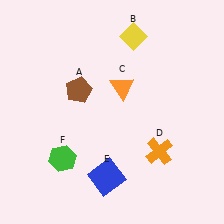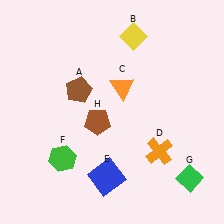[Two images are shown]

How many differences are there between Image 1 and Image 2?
There are 2 differences between the two images.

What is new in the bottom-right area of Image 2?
A green diamond (G) was added in the bottom-right area of Image 2.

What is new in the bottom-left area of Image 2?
A brown pentagon (H) was added in the bottom-left area of Image 2.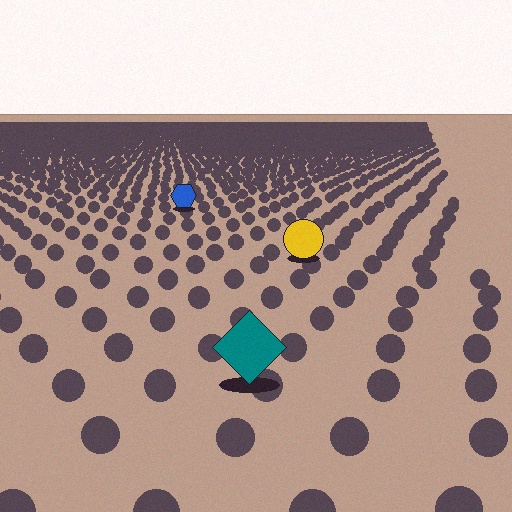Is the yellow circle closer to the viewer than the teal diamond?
No. The teal diamond is closer — you can tell from the texture gradient: the ground texture is coarser near it.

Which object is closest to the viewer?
The teal diamond is closest. The texture marks near it are larger and more spread out.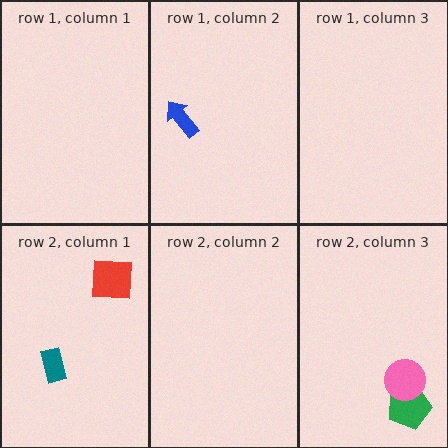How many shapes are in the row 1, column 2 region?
1.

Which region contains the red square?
The row 2, column 1 region.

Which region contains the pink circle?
The row 2, column 3 region.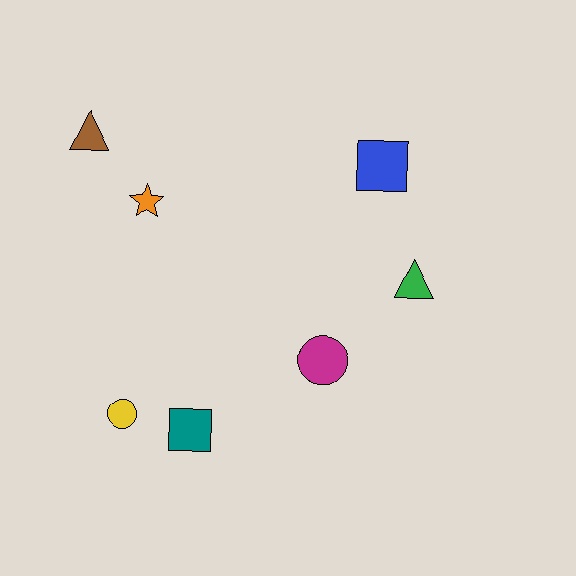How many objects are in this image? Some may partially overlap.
There are 7 objects.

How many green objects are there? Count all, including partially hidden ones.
There is 1 green object.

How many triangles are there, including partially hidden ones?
There are 2 triangles.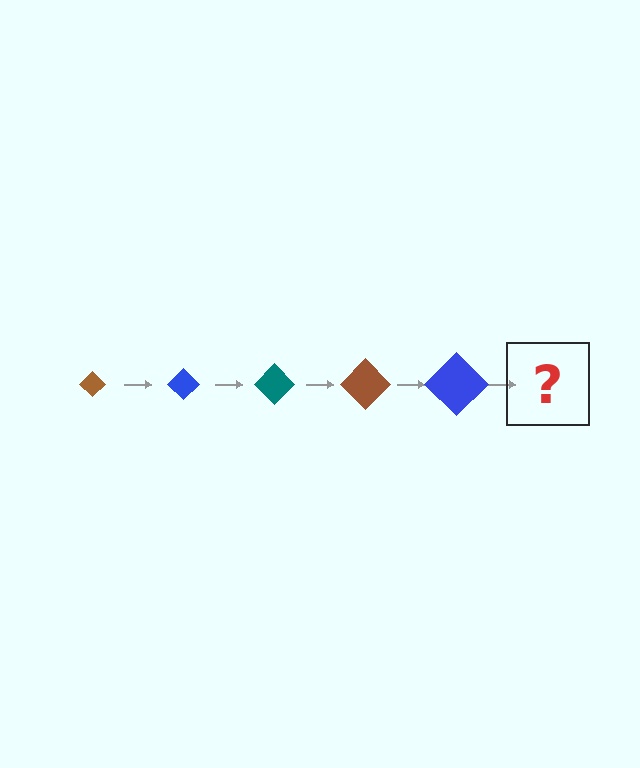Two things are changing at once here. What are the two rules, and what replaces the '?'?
The two rules are that the diamond grows larger each step and the color cycles through brown, blue, and teal. The '?' should be a teal diamond, larger than the previous one.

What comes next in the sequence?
The next element should be a teal diamond, larger than the previous one.